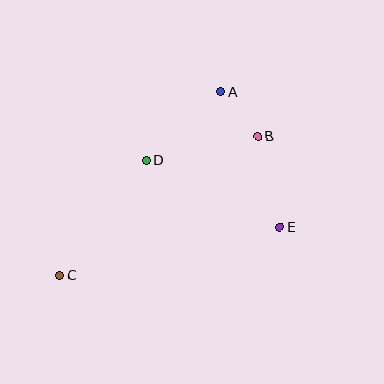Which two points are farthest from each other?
Points A and C are farthest from each other.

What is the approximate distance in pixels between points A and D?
The distance between A and D is approximately 102 pixels.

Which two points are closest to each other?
Points A and B are closest to each other.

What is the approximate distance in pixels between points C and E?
The distance between C and E is approximately 225 pixels.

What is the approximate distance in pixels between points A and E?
The distance between A and E is approximately 148 pixels.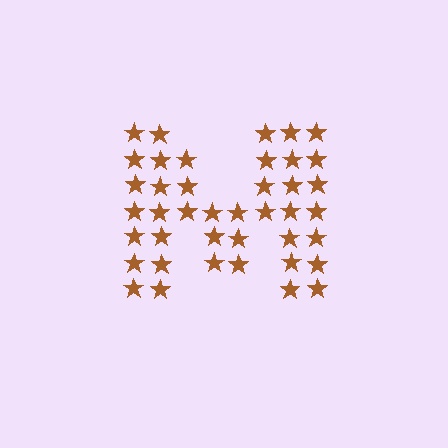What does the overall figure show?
The overall figure shows the letter M.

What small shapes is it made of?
It is made of small stars.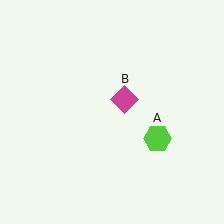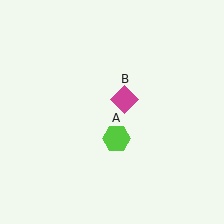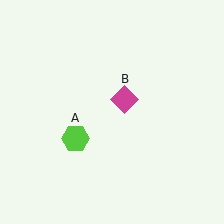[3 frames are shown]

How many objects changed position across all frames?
1 object changed position: lime hexagon (object A).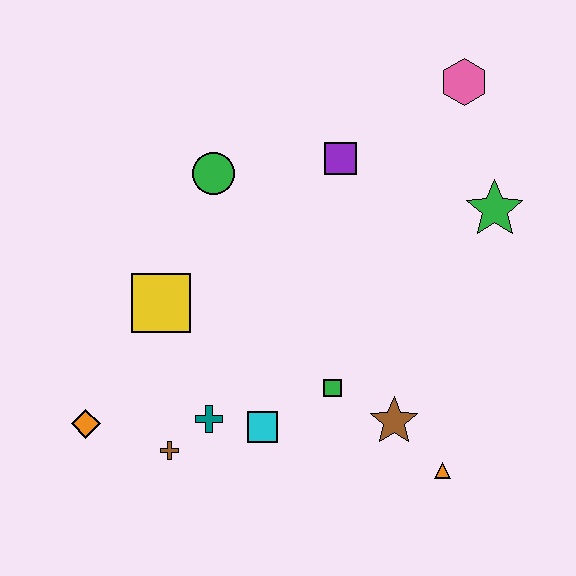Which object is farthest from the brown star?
The pink hexagon is farthest from the brown star.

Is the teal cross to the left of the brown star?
Yes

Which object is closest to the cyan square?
The teal cross is closest to the cyan square.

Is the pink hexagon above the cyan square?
Yes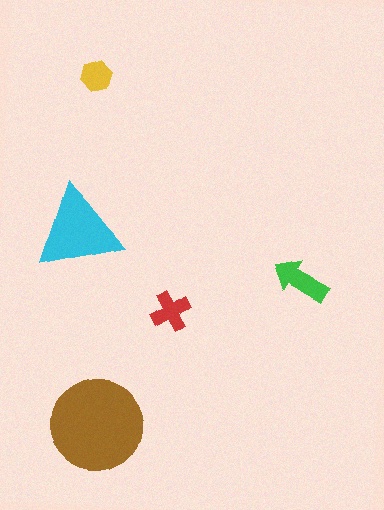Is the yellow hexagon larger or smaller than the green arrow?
Smaller.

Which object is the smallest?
The yellow hexagon.